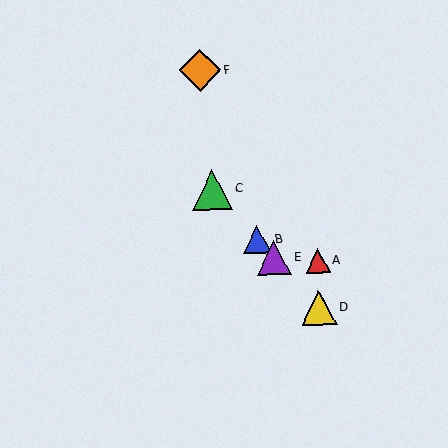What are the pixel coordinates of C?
Object C is at (212, 190).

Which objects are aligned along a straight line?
Objects B, C, D, E are aligned along a straight line.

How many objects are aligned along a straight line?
4 objects (B, C, D, E) are aligned along a straight line.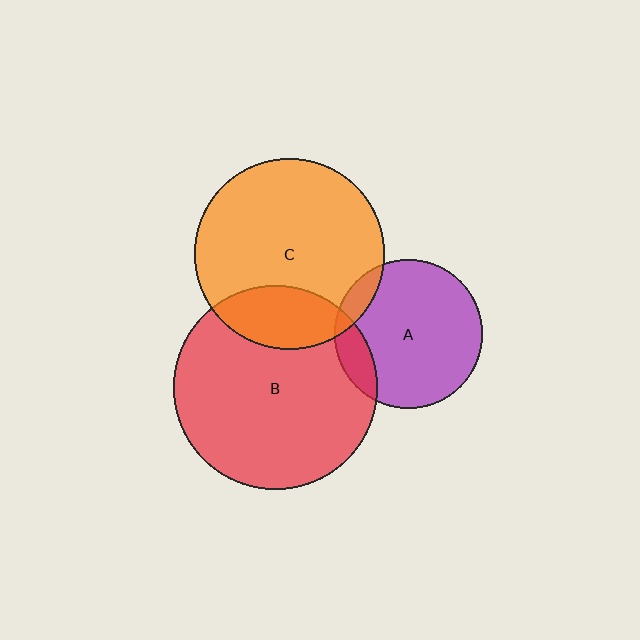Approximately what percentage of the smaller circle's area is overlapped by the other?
Approximately 15%.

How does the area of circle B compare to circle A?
Approximately 1.9 times.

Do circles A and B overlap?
Yes.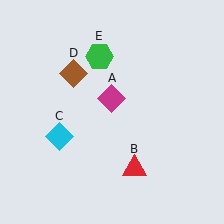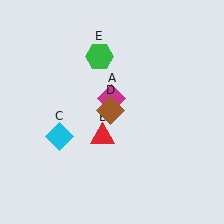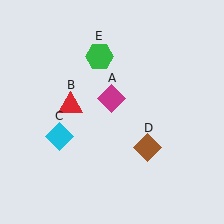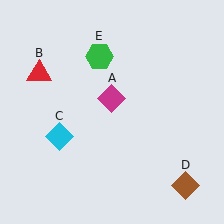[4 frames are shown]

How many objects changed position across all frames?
2 objects changed position: red triangle (object B), brown diamond (object D).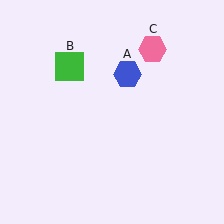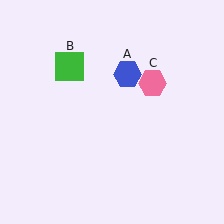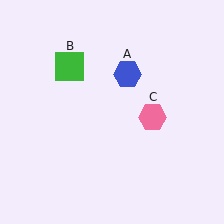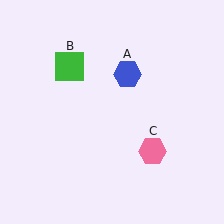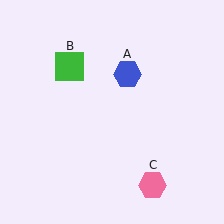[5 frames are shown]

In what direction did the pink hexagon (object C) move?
The pink hexagon (object C) moved down.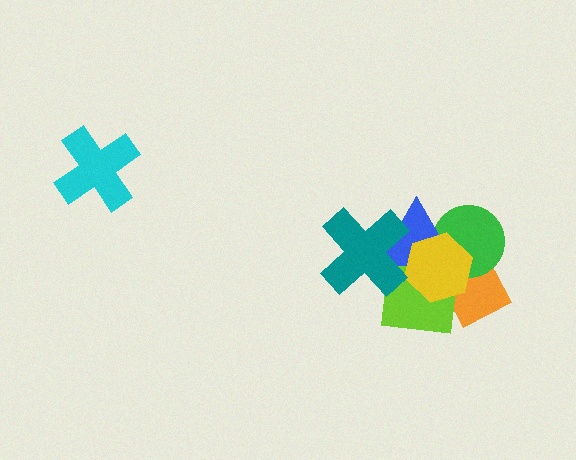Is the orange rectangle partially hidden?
Yes, it is partially covered by another shape.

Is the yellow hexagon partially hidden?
Yes, it is partially covered by another shape.